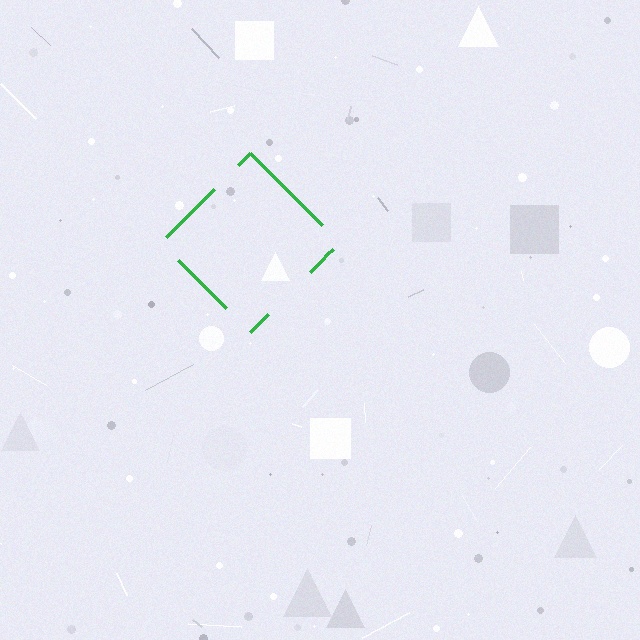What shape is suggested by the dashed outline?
The dashed outline suggests a diamond.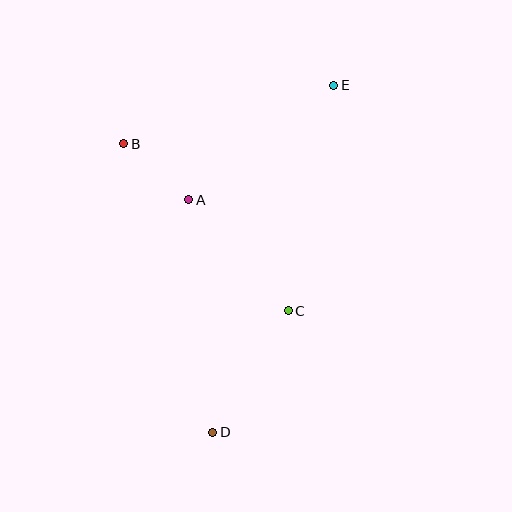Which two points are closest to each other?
Points A and B are closest to each other.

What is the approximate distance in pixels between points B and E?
The distance between B and E is approximately 218 pixels.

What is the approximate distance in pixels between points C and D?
The distance between C and D is approximately 143 pixels.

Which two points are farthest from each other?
Points D and E are farthest from each other.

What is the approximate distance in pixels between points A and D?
The distance between A and D is approximately 234 pixels.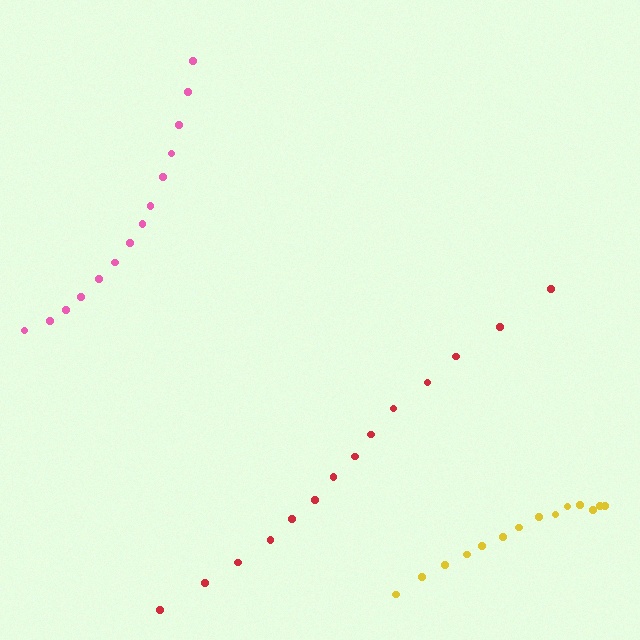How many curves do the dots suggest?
There are 3 distinct paths.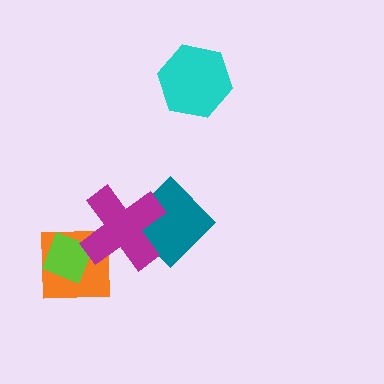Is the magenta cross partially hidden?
No, no other shape covers it.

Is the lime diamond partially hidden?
Yes, it is partially covered by another shape.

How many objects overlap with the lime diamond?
2 objects overlap with the lime diamond.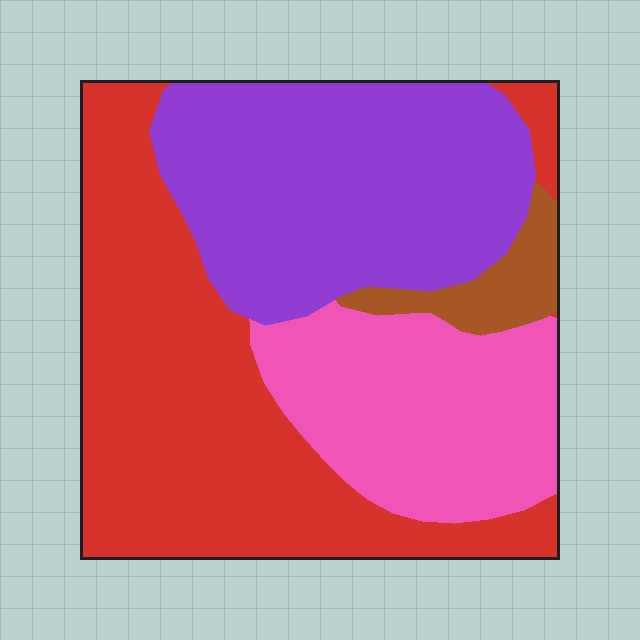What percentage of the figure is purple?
Purple covers 32% of the figure.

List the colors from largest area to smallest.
From largest to smallest: red, purple, pink, brown.